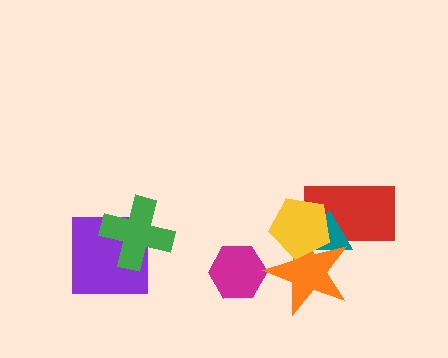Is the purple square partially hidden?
Yes, it is partially covered by another shape.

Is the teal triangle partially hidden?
Yes, it is partially covered by another shape.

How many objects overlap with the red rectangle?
3 objects overlap with the red rectangle.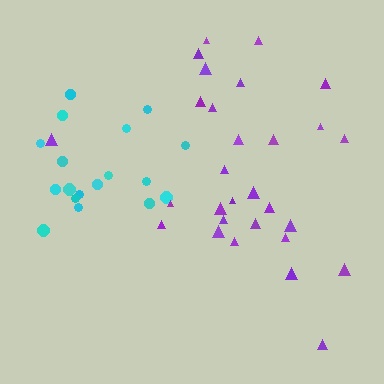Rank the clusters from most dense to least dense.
cyan, purple.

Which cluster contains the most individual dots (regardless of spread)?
Purple (29).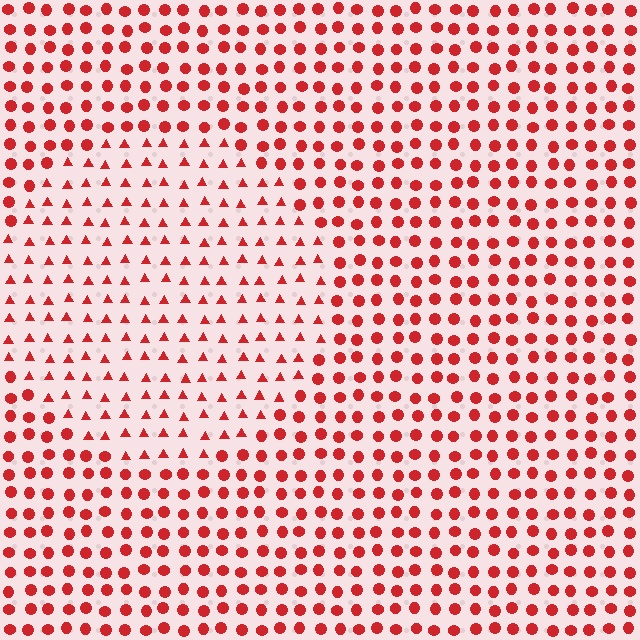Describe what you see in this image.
The image is filled with small red elements arranged in a uniform grid. A circle-shaped region contains triangles, while the surrounding area contains circles. The boundary is defined purely by the change in element shape.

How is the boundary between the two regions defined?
The boundary is defined by a change in element shape: triangles inside vs. circles outside. All elements share the same color and spacing.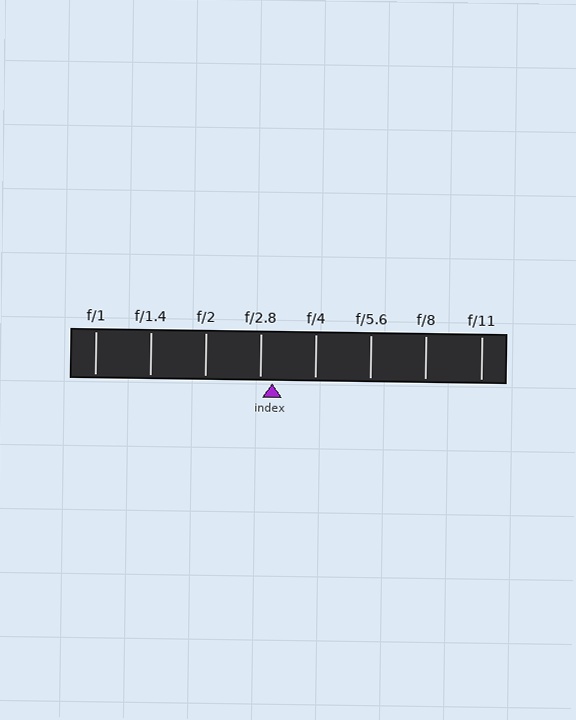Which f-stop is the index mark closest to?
The index mark is closest to f/2.8.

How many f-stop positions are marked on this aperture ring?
There are 8 f-stop positions marked.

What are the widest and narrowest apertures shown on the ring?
The widest aperture shown is f/1 and the narrowest is f/11.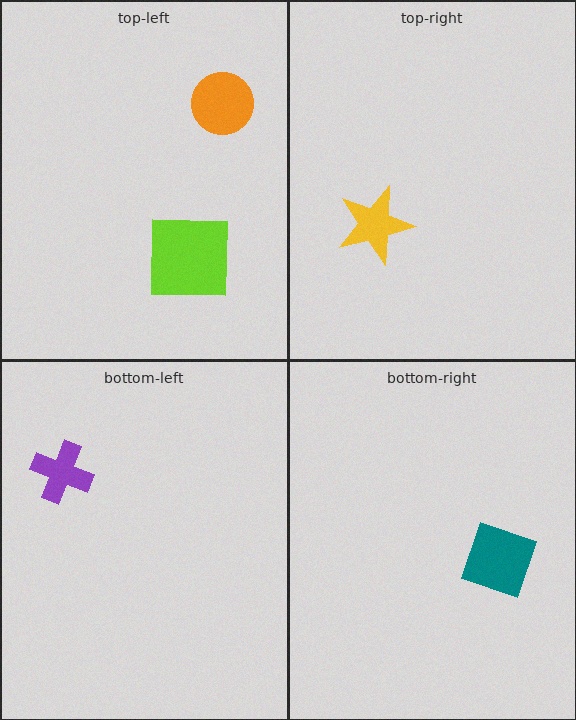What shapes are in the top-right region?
The yellow star.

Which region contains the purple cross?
The bottom-left region.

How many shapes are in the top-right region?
1.